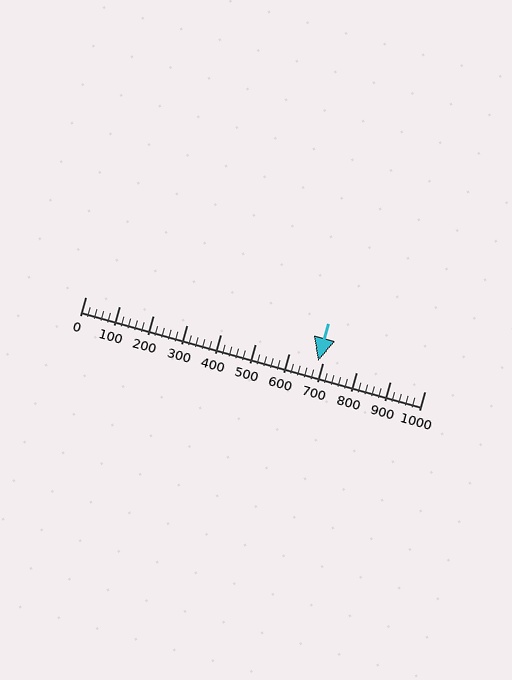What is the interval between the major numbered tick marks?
The major tick marks are spaced 100 units apart.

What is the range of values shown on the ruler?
The ruler shows values from 0 to 1000.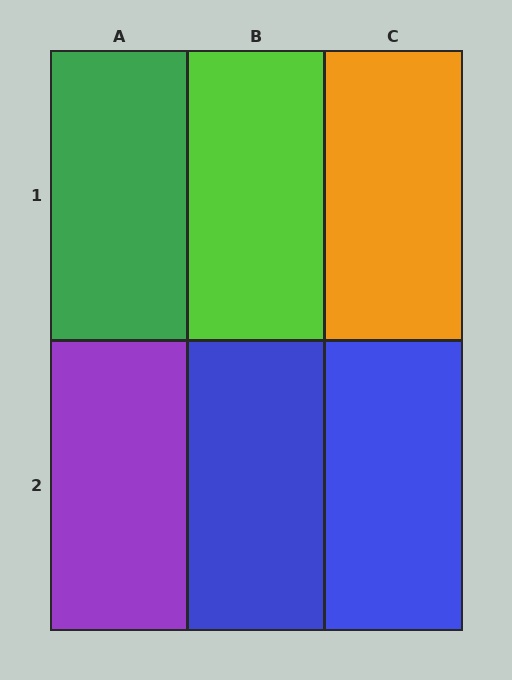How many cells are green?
1 cell is green.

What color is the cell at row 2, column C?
Blue.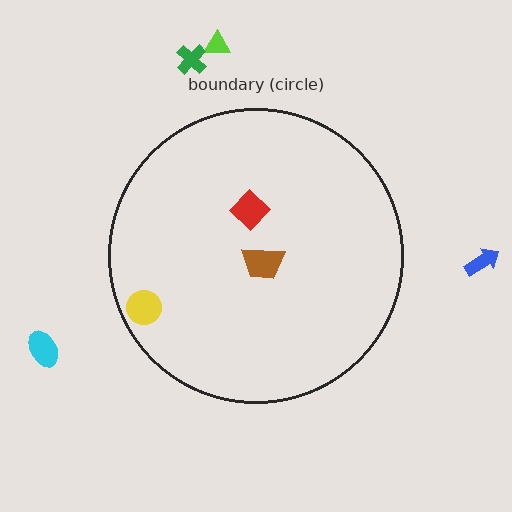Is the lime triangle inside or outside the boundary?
Outside.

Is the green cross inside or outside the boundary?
Outside.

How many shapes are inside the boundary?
3 inside, 4 outside.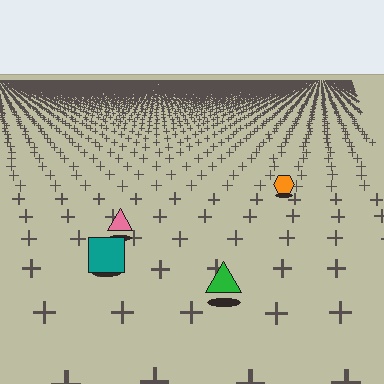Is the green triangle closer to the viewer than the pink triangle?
Yes. The green triangle is closer — you can tell from the texture gradient: the ground texture is coarser near it.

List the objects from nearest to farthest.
From nearest to farthest: the green triangle, the teal square, the pink triangle, the orange hexagon.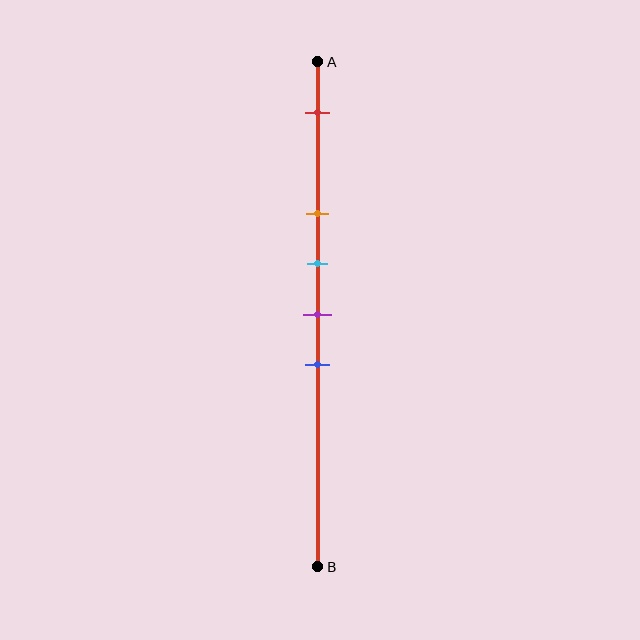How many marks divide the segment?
There are 5 marks dividing the segment.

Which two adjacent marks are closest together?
The cyan and purple marks are the closest adjacent pair.